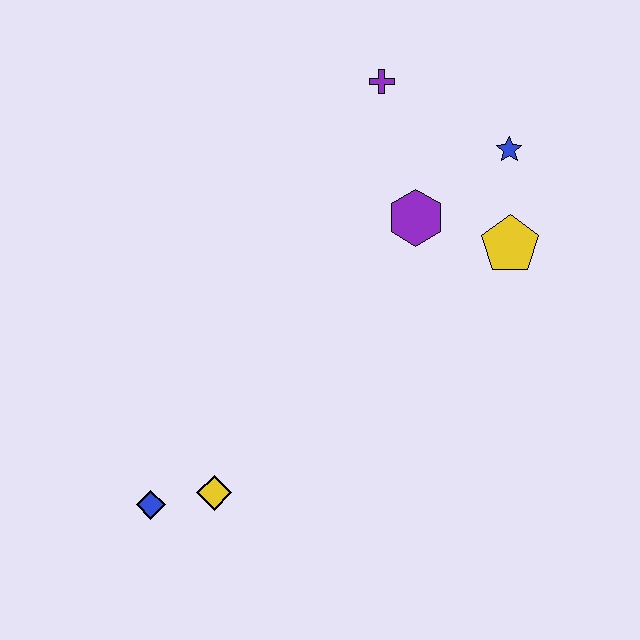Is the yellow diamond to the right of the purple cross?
No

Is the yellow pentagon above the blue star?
No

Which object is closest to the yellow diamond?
The blue diamond is closest to the yellow diamond.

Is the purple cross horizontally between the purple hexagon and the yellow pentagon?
No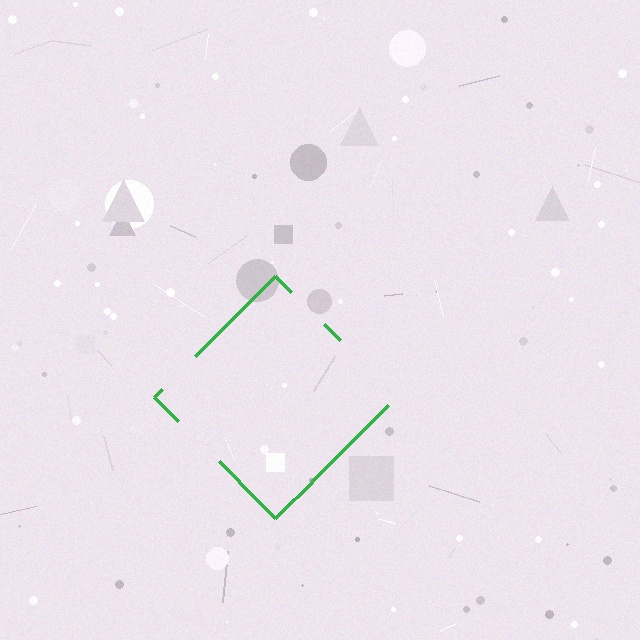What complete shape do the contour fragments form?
The contour fragments form a diamond.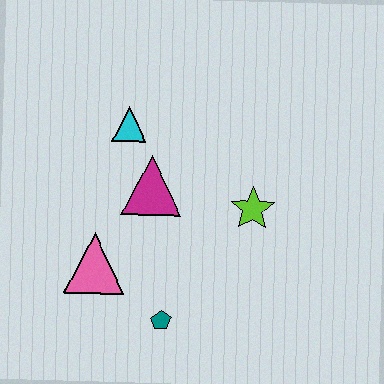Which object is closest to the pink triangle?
The teal pentagon is closest to the pink triangle.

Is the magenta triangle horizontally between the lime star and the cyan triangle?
Yes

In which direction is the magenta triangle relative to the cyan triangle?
The magenta triangle is below the cyan triangle.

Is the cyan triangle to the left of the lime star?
Yes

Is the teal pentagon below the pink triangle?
Yes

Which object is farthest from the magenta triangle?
The teal pentagon is farthest from the magenta triangle.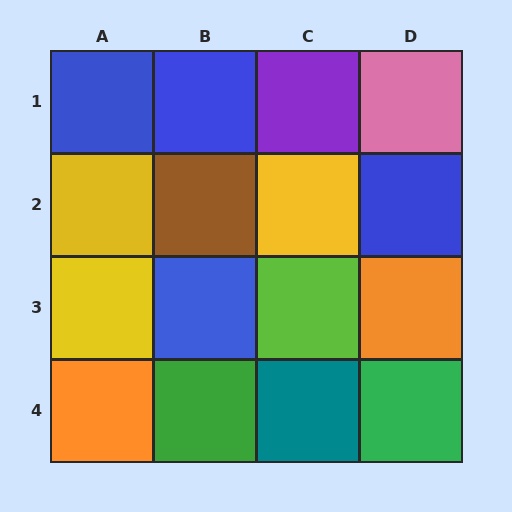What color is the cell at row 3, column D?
Orange.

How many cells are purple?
1 cell is purple.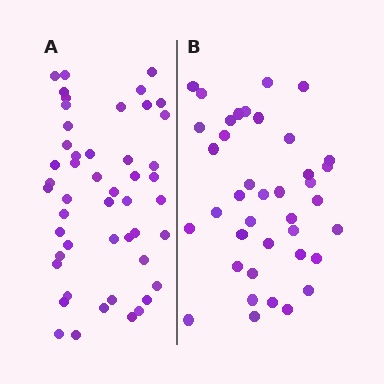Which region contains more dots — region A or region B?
Region A (the left region) has more dots.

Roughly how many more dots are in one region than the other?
Region A has roughly 10 or so more dots than region B.